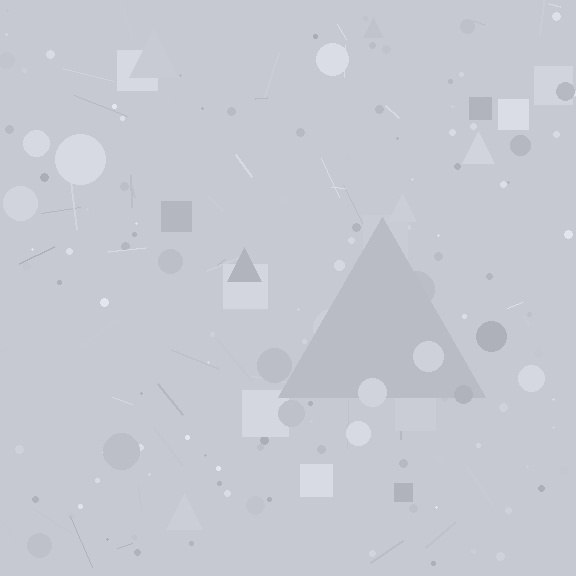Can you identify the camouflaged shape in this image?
The camouflaged shape is a triangle.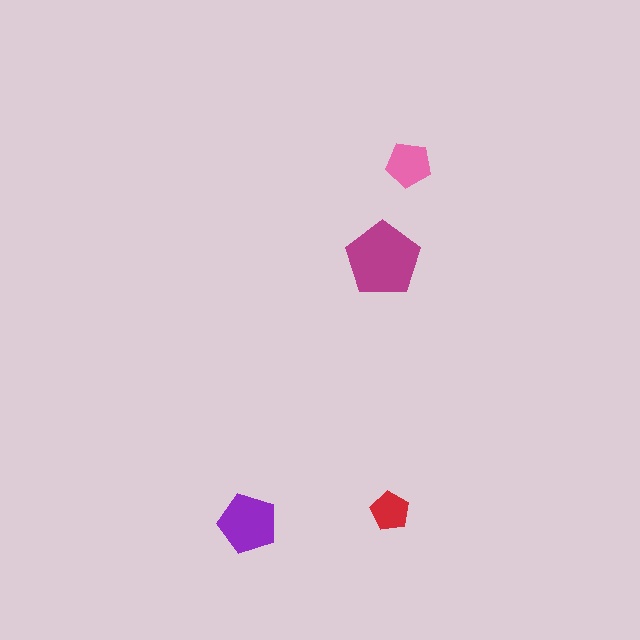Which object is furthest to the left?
The purple pentagon is leftmost.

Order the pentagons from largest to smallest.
the magenta one, the purple one, the pink one, the red one.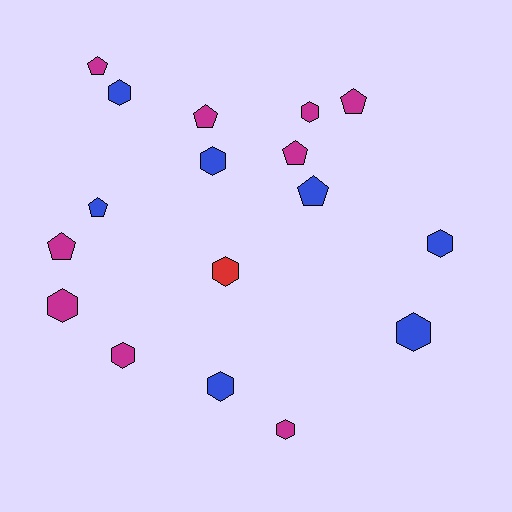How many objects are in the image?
There are 17 objects.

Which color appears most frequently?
Magenta, with 9 objects.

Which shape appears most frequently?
Hexagon, with 10 objects.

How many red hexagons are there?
There is 1 red hexagon.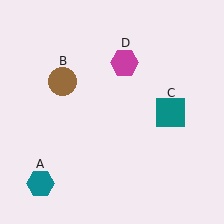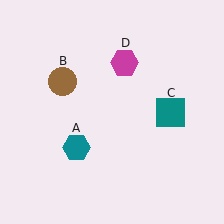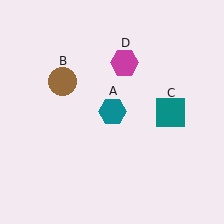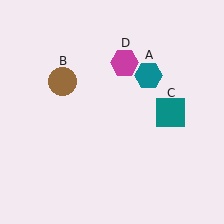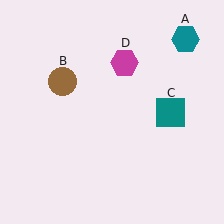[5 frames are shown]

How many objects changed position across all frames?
1 object changed position: teal hexagon (object A).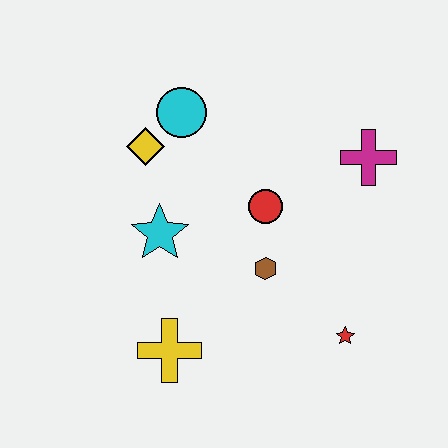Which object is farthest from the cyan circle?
The red star is farthest from the cyan circle.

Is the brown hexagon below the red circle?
Yes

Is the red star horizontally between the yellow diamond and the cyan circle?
No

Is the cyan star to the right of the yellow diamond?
Yes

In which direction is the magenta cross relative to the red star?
The magenta cross is above the red star.